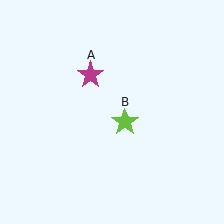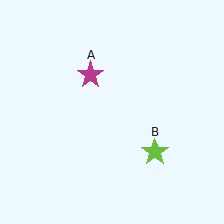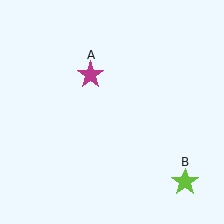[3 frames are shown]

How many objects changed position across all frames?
1 object changed position: lime star (object B).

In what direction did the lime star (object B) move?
The lime star (object B) moved down and to the right.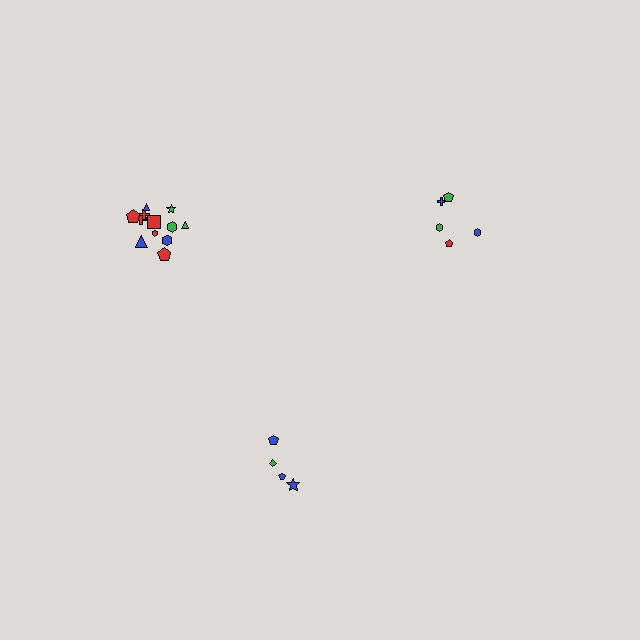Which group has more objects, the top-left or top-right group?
The top-left group.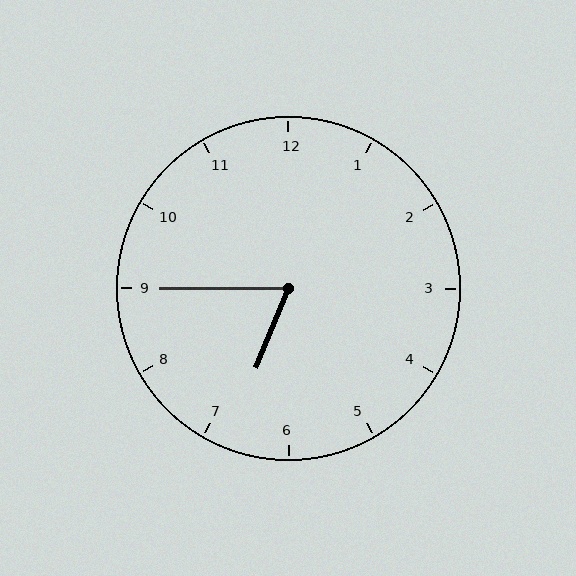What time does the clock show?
6:45.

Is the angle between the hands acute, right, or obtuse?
It is acute.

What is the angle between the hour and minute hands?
Approximately 68 degrees.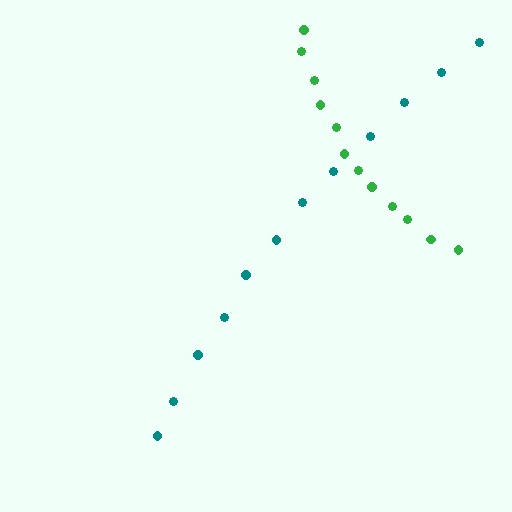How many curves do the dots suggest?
There are 2 distinct paths.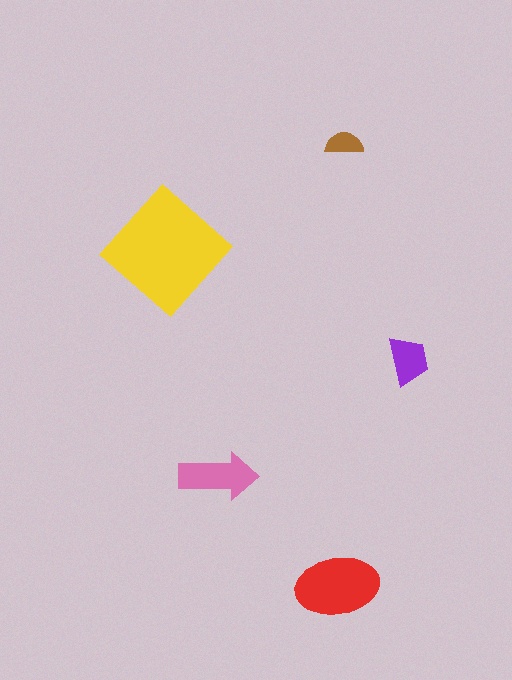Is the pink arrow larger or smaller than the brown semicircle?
Larger.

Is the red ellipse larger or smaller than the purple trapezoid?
Larger.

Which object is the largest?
The yellow diamond.